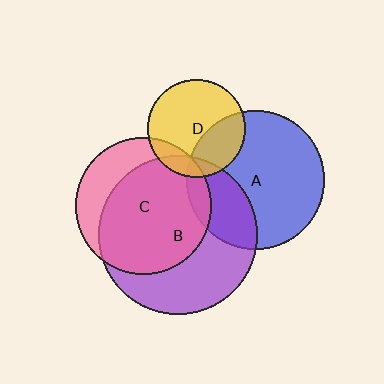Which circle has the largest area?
Circle B (purple).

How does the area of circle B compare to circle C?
Approximately 1.4 times.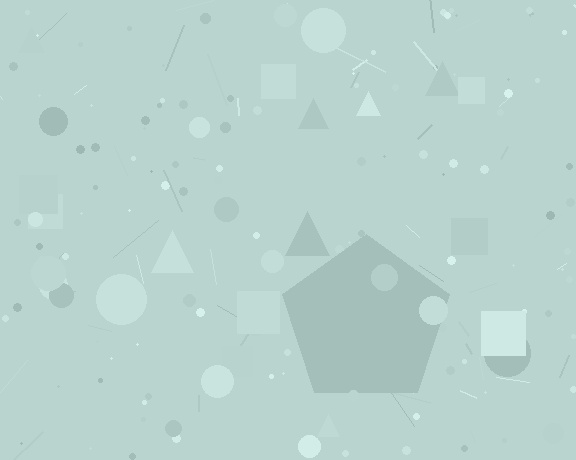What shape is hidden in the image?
A pentagon is hidden in the image.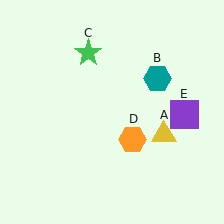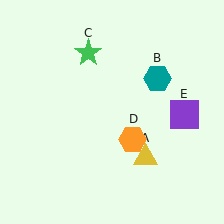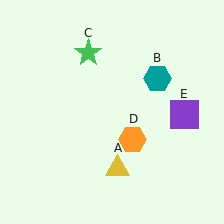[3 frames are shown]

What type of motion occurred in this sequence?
The yellow triangle (object A) rotated clockwise around the center of the scene.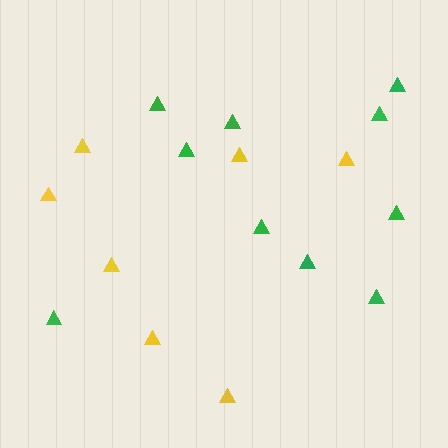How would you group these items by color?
There are 2 groups: one group of yellow triangles (7) and one group of green triangles (10).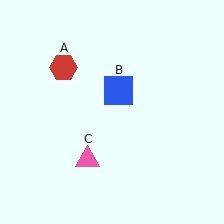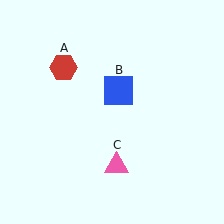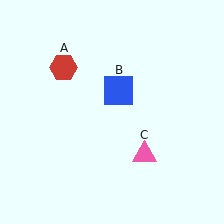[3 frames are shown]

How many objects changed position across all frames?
1 object changed position: pink triangle (object C).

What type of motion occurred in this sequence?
The pink triangle (object C) rotated counterclockwise around the center of the scene.